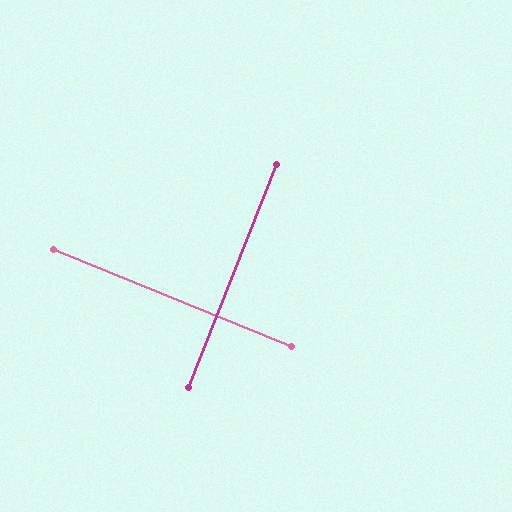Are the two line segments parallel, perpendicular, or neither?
Perpendicular — they meet at approximately 90°.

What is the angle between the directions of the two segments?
Approximately 90 degrees.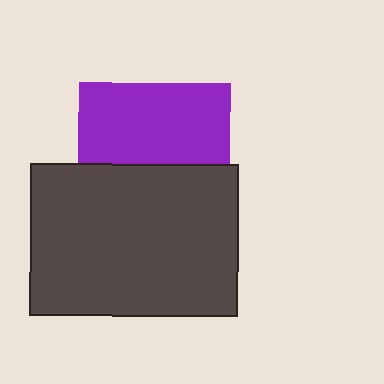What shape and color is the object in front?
The object in front is a dark gray rectangle.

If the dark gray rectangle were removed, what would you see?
You would see the complete purple square.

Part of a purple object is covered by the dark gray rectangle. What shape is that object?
It is a square.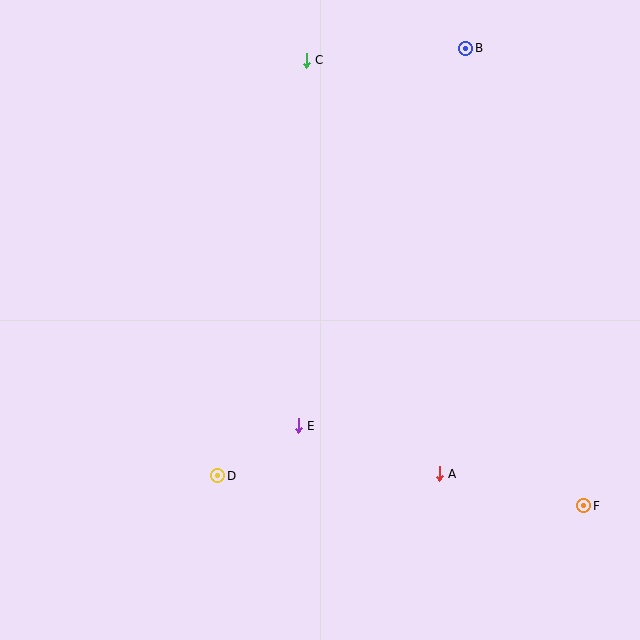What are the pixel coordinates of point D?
Point D is at (218, 476).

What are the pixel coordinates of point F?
Point F is at (584, 506).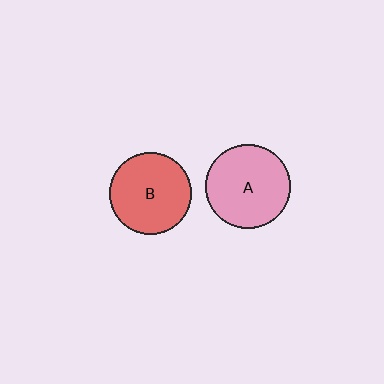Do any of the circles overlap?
No, none of the circles overlap.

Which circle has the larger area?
Circle A (pink).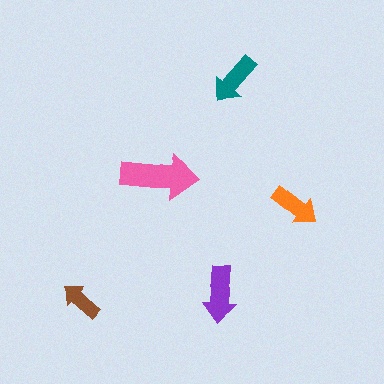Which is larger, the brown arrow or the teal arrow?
The teal one.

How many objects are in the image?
There are 5 objects in the image.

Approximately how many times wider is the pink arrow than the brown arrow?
About 2 times wider.